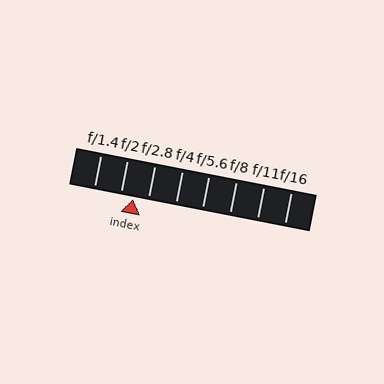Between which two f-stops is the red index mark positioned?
The index mark is between f/2 and f/2.8.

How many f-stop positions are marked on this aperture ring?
There are 8 f-stop positions marked.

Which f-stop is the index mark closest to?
The index mark is closest to f/2.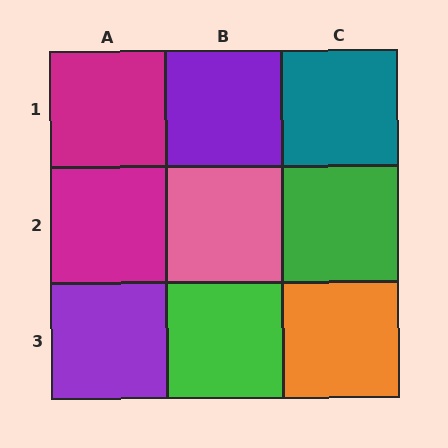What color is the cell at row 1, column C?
Teal.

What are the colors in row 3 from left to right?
Purple, green, orange.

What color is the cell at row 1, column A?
Magenta.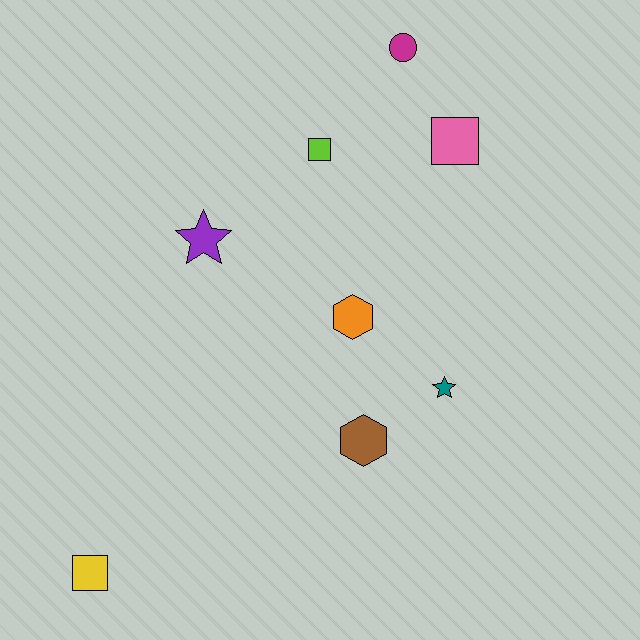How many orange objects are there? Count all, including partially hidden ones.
There is 1 orange object.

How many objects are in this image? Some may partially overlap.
There are 8 objects.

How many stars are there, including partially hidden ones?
There are 2 stars.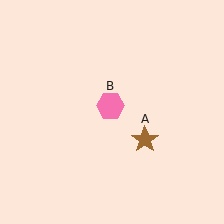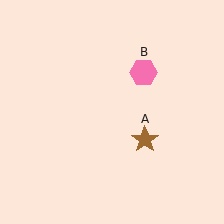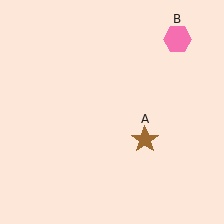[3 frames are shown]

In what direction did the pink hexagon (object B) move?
The pink hexagon (object B) moved up and to the right.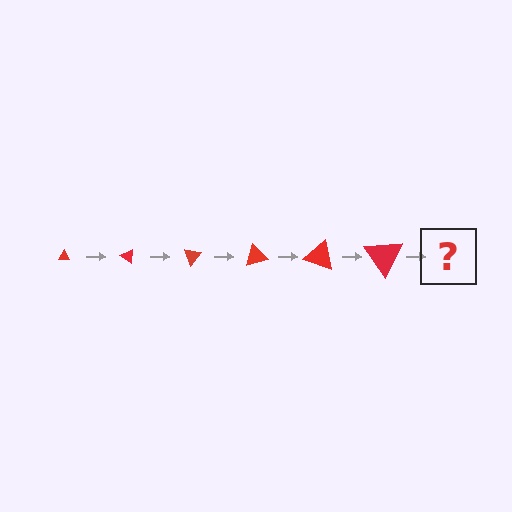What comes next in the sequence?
The next element should be a triangle, larger than the previous one and rotated 210 degrees from the start.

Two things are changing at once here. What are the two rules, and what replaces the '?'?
The two rules are that the triangle grows larger each step and it rotates 35 degrees each step. The '?' should be a triangle, larger than the previous one and rotated 210 degrees from the start.